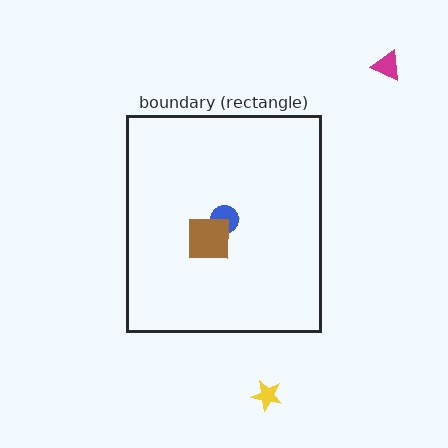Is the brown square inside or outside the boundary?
Inside.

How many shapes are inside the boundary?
3 inside, 2 outside.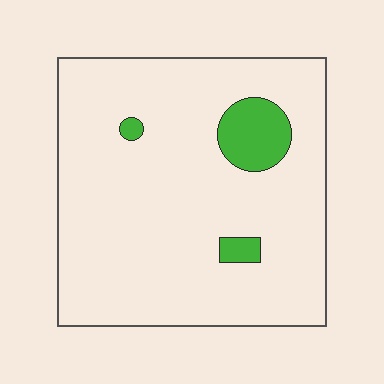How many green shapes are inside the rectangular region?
3.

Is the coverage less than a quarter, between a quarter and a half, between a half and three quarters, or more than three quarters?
Less than a quarter.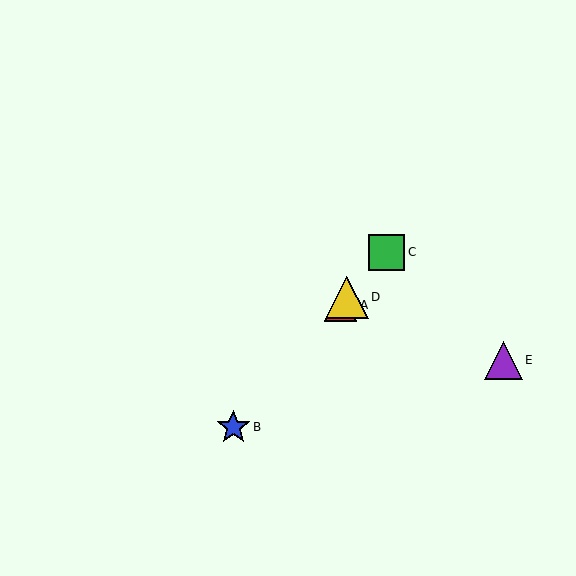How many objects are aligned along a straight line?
4 objects (A, B, C, D) are aligned along a straight line.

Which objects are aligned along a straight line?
Objects A, B, C, D are aligned along a straight line.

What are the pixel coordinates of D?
Object D is at (347, 297).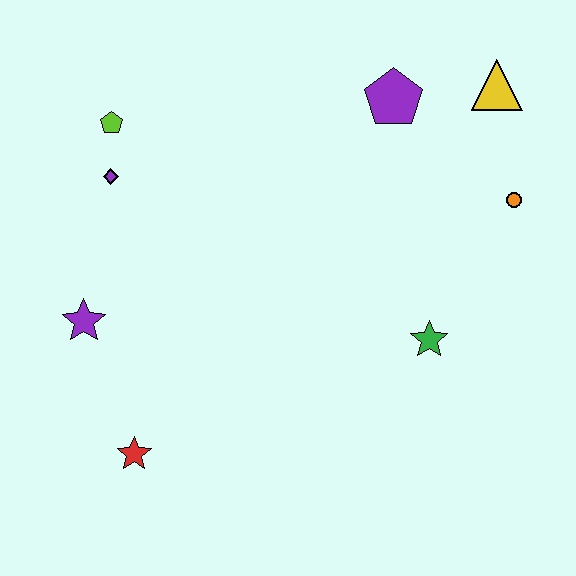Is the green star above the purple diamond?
No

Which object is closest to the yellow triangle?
The purple pentagon is closest to the yellow triangle.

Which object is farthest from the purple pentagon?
The red star is farthest from the purple pentagon.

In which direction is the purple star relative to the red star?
The purple star is above the red star.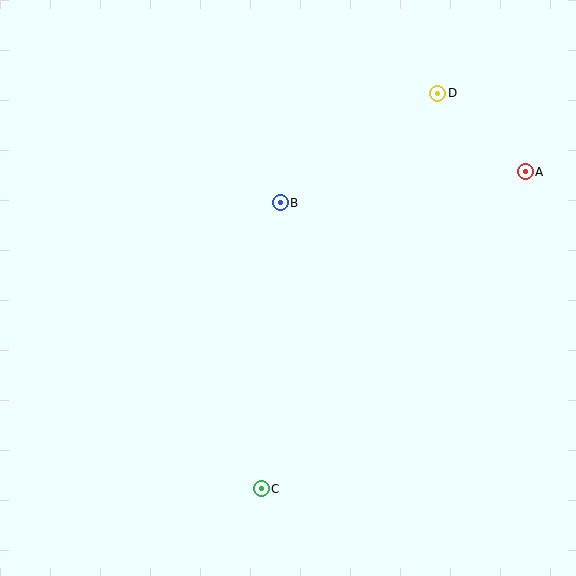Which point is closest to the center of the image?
Point B at (280, 203) is closest to the center.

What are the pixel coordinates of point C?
Point C is at (261, 489).